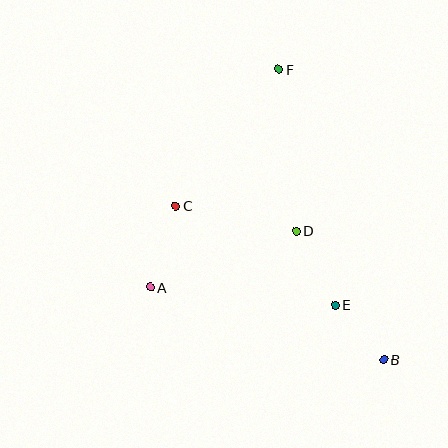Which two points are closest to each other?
Points B and E are closest to each other.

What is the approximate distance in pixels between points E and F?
The distance between E and F is approximately 242 pixels.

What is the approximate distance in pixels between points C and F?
The distance between C and F is approximately 171 pixels.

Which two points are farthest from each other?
Points B and F are farthest from each other.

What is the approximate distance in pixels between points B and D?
The distance between B and D is approximately 156 pixels.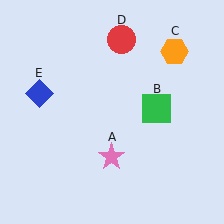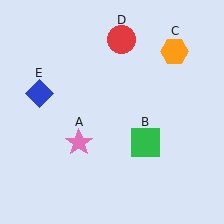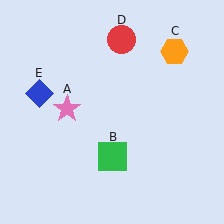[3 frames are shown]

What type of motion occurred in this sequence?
The pink star (object A), green square (object B) rotated clockwise around the center of the scene.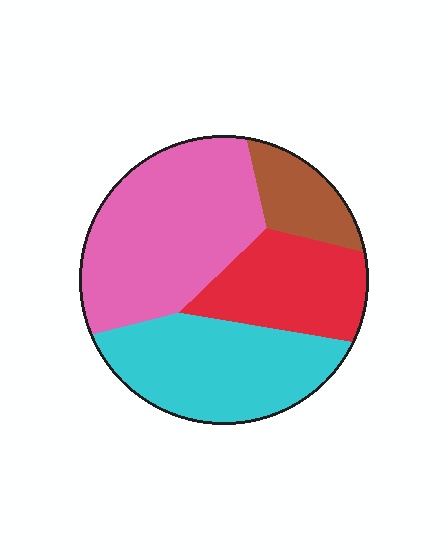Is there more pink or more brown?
Pink.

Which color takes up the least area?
Brown, at roughly 10%.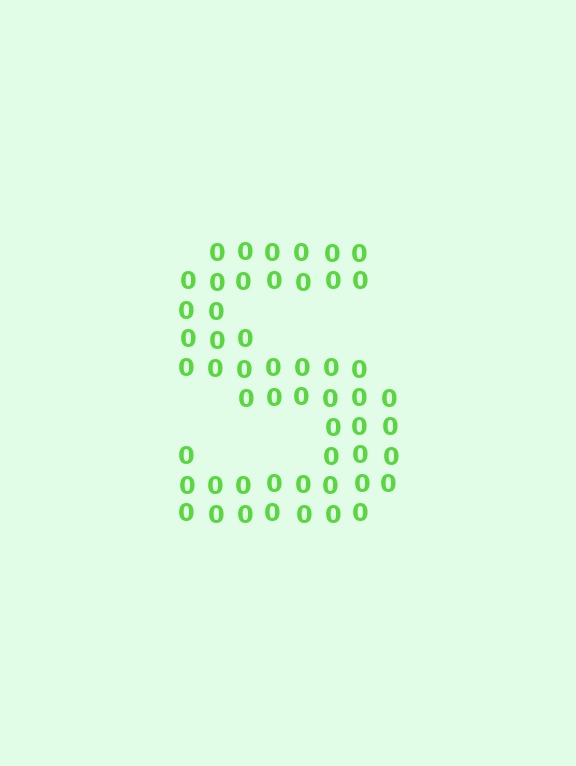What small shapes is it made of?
It is made of small digit 0's.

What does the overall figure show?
The overall figure shows the letter S.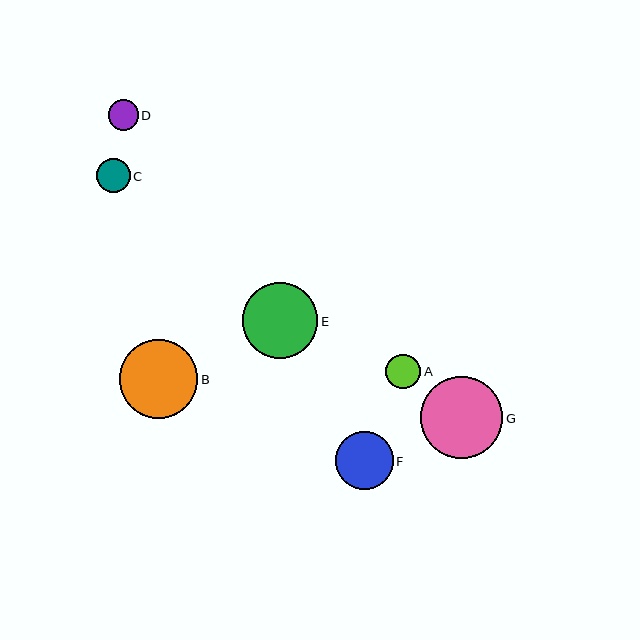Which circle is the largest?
Circle G is the largest with a size of approximately 82 pixels.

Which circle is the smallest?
Circle D is the smallest with a size of approximately 30 pixels.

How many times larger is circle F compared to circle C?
Circle F is approximately 1.7 times the size of circle C.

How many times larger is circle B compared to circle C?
Circle B is approximately 2.3 times the size of circle C.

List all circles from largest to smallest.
From largest to smallest: G, B, E, F, A, C, D.